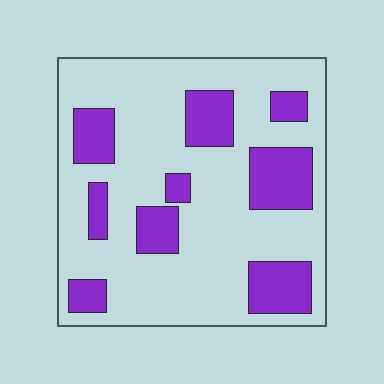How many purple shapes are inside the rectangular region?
9.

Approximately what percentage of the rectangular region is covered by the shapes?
Approximately 25%.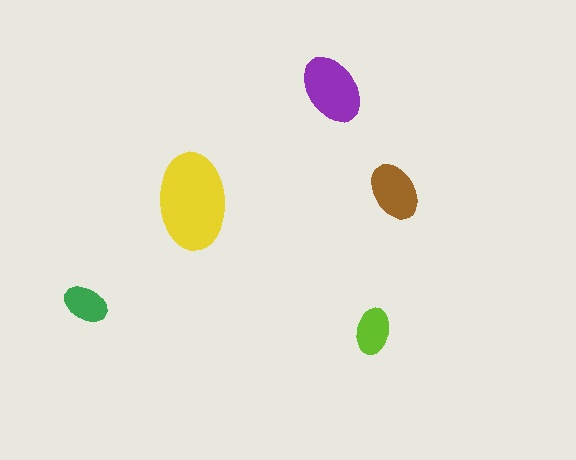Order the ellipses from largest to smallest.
the yellow one, the purple one, the brown one, the lime one, the green one.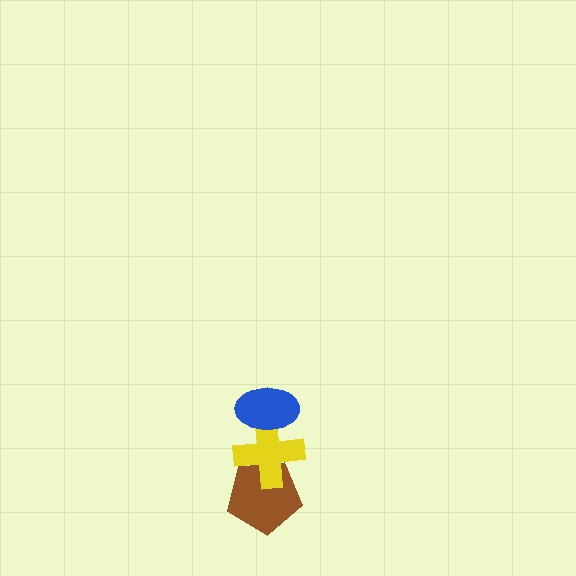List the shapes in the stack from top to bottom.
From top to bottom: the blue ellipse, the yellow cross, the brown pentagon.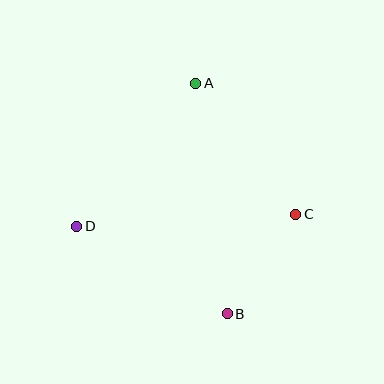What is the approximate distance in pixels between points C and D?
The distance between C and D is approximately 219 pixels.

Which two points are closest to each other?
Points B and C are closest to each other.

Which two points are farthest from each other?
Points A and B are farthest from each other.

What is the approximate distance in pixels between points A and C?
The distance between A and C is approximately 164 pixels.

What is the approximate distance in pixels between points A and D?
The distance between A and D is approximately 186 pixels.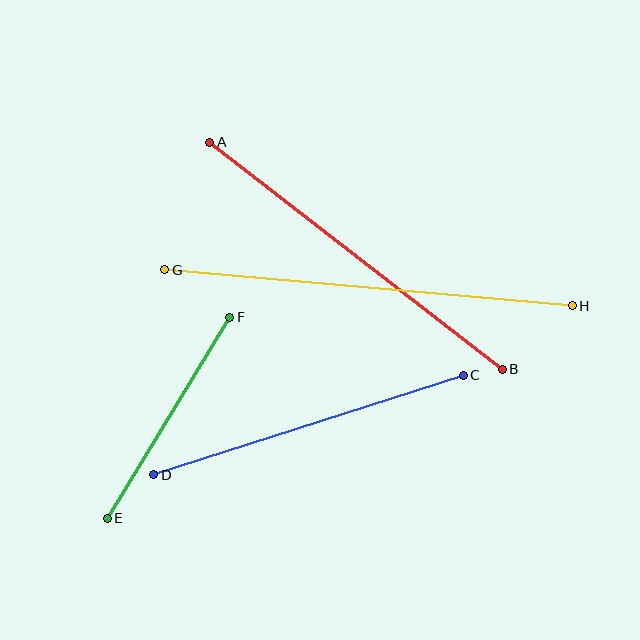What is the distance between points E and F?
The distance is approximately 235 pixels.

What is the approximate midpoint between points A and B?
The midpoint is at approximately (356, 256) pixels.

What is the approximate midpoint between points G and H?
The midpoint is at approximately (369, 288) pixels.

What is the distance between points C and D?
The distance is approximately 325 pixels.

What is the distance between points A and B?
The distance is approximately 371 pixels.